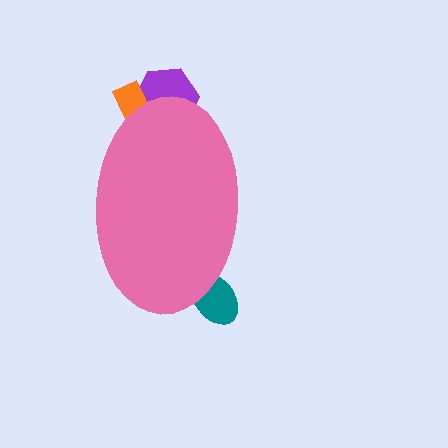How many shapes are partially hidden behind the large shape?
3 shapes are partially hidden.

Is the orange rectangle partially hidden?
Yes, the orange rectangle is partially hidden behind the pink ellipse.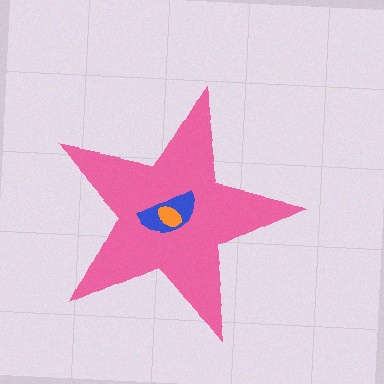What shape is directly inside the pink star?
The blue semicircle.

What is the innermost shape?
The orange ellipse.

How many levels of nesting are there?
3.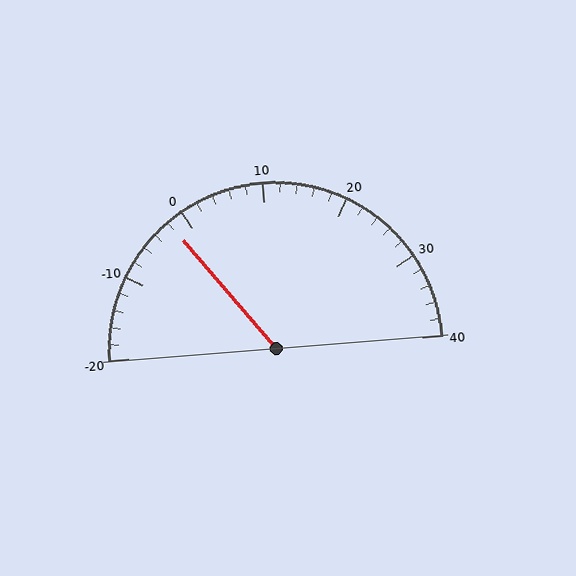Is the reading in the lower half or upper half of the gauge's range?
The reading is in the lower half of the range (-20 to 40).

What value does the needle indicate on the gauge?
The needle indicates approximately -2.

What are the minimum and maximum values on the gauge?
The gauge ranges from -20 to 40.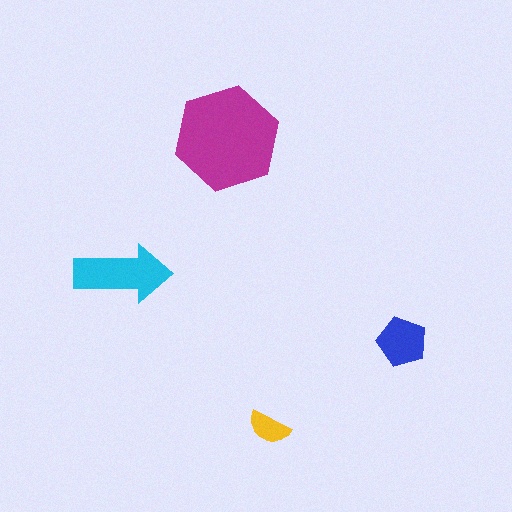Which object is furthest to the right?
The blue pentagon is rightmost.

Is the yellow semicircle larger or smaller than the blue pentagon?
Smaller.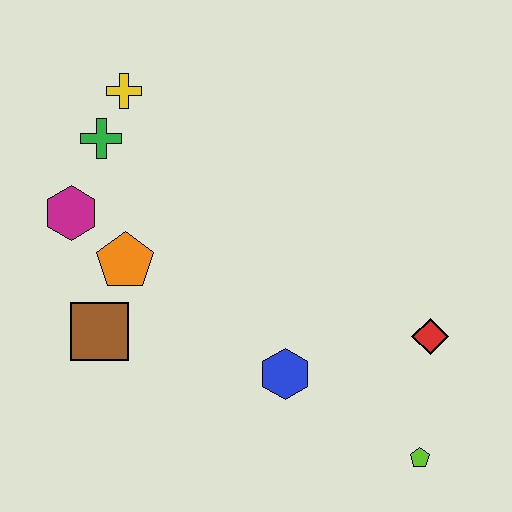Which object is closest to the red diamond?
The lime pentagon is closest to the red diamond.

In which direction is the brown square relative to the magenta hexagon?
The brown square is below the magenta hexagon.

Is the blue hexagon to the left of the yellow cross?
No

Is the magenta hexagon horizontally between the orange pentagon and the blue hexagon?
No